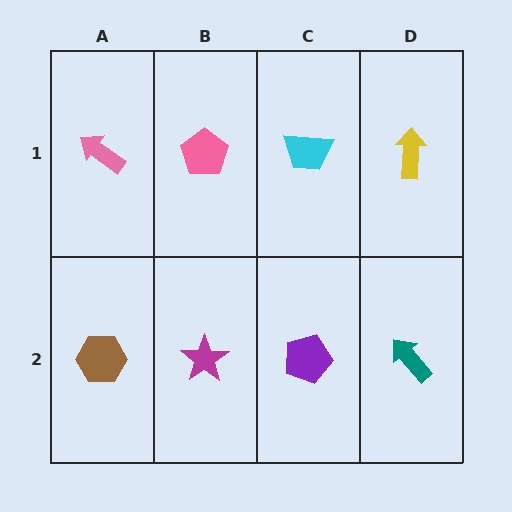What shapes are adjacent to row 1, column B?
A magenta star (row 2, column B), a pink arrow (row 1, column A), a cyan trapezoid (row 1, column C).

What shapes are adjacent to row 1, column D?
A teal arrow (row 2, column D), a cyan trapezoid (row 1, column C).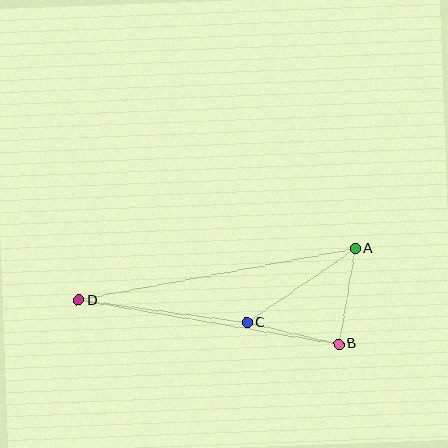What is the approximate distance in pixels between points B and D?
The distance between B and D is approximately 264 pixels.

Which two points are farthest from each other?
Points A and D are farthest from each other.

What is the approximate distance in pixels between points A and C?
The distance between A and C is approximately 131 pixels.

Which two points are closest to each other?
Points B and C are closest to each other.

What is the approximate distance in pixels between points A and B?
The distance between A and B is approximately 97 pixels.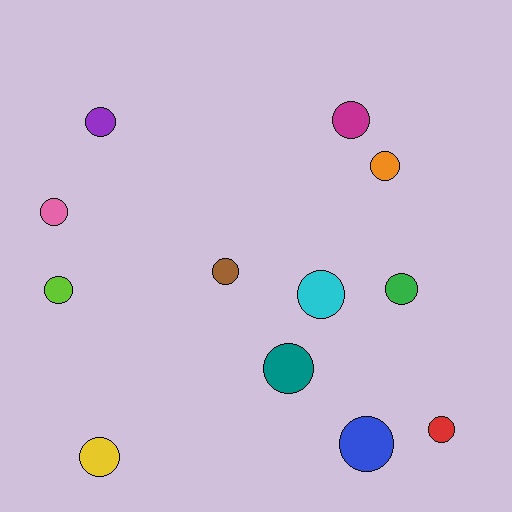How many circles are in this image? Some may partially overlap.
There are 12 circles.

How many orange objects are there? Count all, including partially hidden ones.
There is 1 orange object.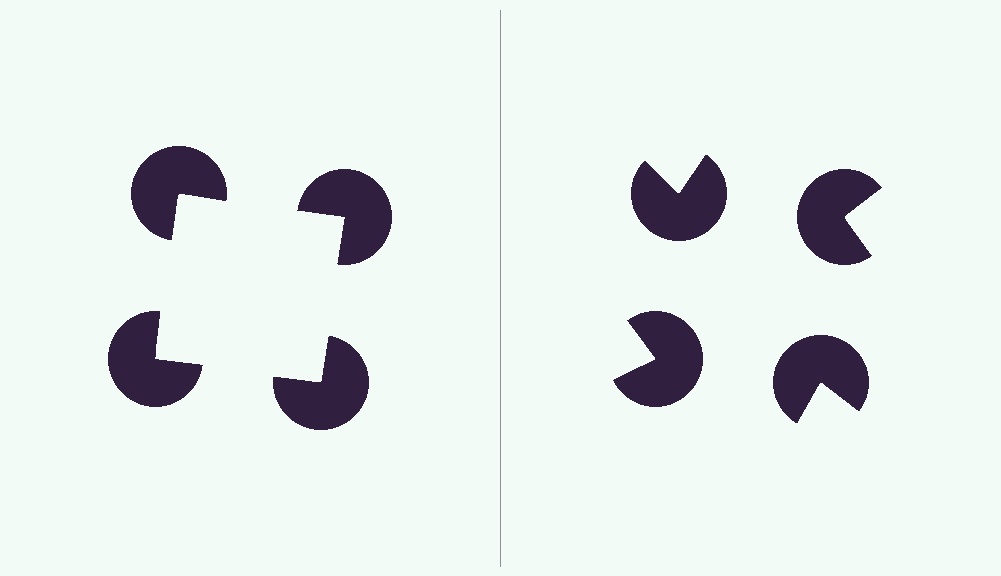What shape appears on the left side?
An illusory square.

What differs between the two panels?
The pac-man discs are positioned identically on both sides; only the wedge orientations differ. On the left they align to a square; on the right they are misaligned.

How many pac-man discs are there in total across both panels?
8 — 4 on each side.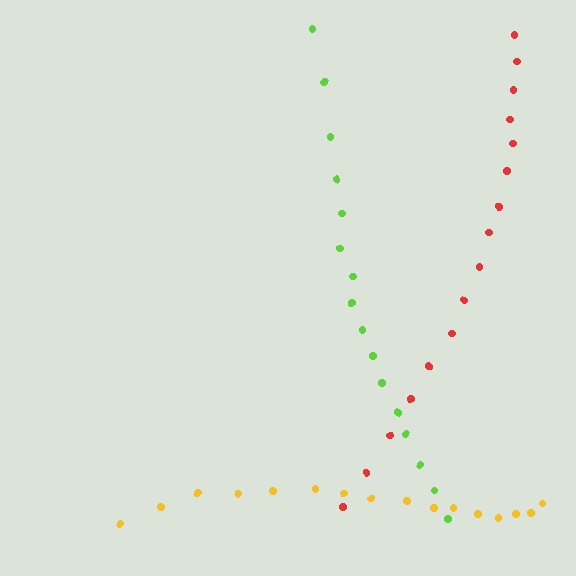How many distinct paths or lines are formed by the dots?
There are 3 distinct paths.